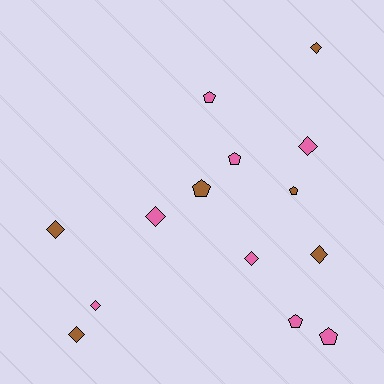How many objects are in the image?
There are 14 objects.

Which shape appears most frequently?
Diamond, with 8 objects.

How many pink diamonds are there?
There are 4 pink diamonds.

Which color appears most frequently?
Pink, with 8 objects.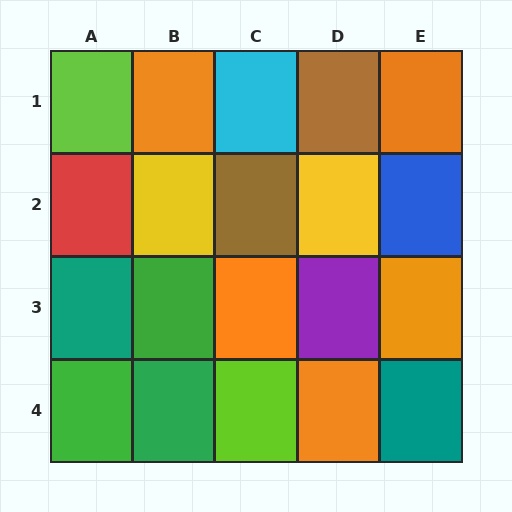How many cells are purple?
1 cell is purple.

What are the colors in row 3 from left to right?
Teal, green, orange, purple, orange.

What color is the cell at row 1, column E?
Orange.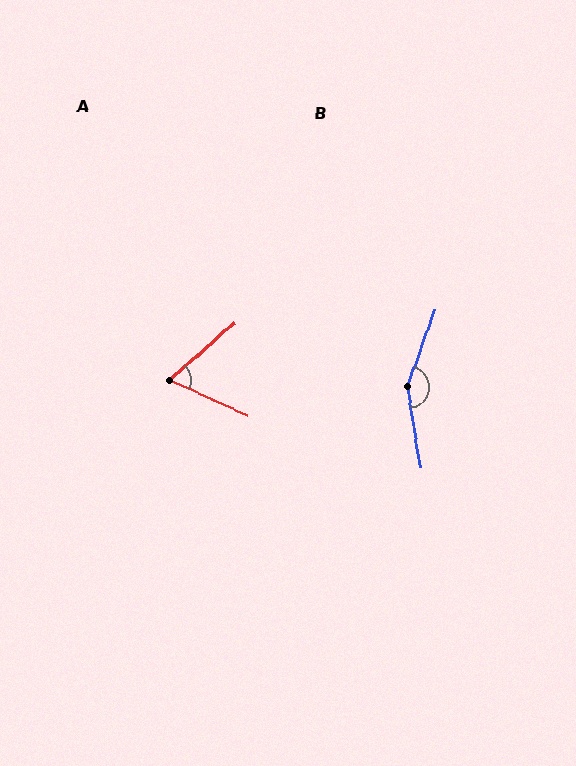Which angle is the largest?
B, at approximately 150 degrees.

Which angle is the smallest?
A, at approximately 66 degrees.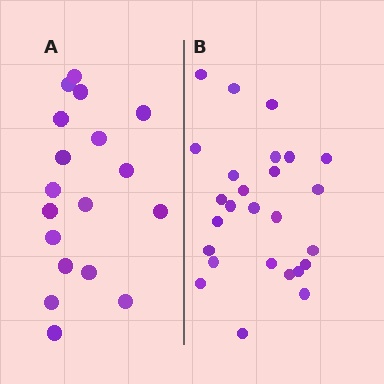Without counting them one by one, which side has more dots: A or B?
Region B (the right region) has more dots.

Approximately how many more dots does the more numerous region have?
Region B has roughly 8 or so more dots than region A.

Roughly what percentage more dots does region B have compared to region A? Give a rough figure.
About 45% more.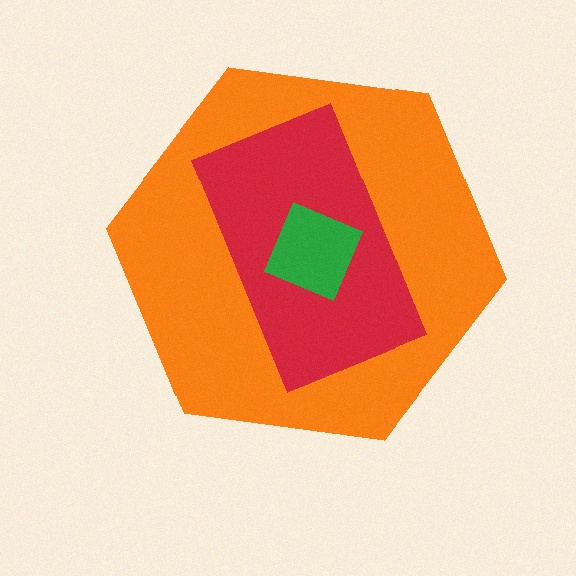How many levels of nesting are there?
3.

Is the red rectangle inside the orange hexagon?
Yes.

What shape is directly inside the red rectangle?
The green square.